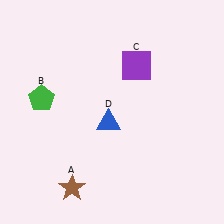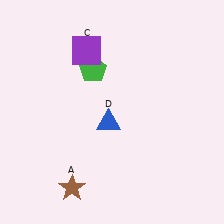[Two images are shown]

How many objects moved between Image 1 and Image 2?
2 objects moved between the two images.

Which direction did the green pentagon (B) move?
The green pentagon (B) moved right.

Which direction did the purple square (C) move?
The purple square (C) moved left.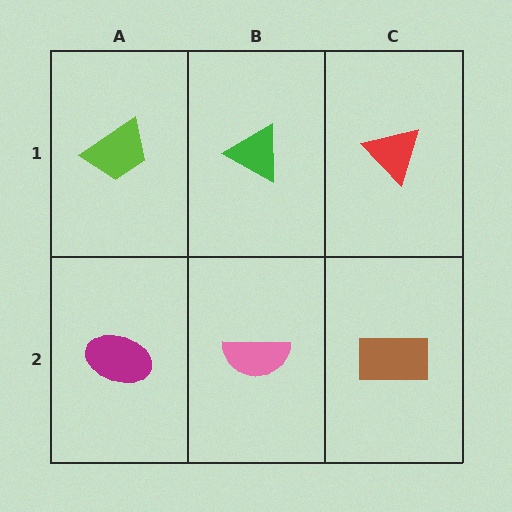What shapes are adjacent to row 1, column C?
A brown rectangle (row 2, column C), a green triangle (row 1, column B).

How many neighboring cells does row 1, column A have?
2.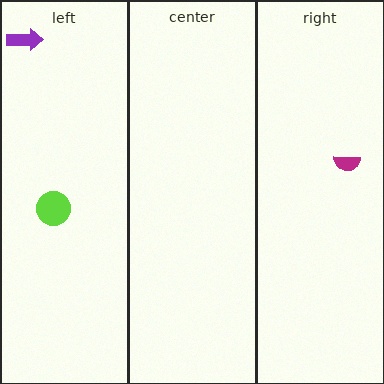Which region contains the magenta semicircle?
The right region.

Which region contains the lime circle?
The left region.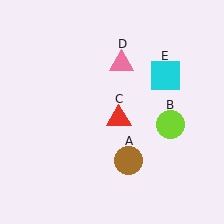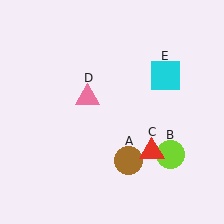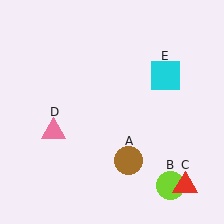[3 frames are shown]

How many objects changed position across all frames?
3 objects changed position: lime circle (object B), red triangle (object C), pink triangle (object D).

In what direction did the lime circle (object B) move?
The lime circle (object B) moved down.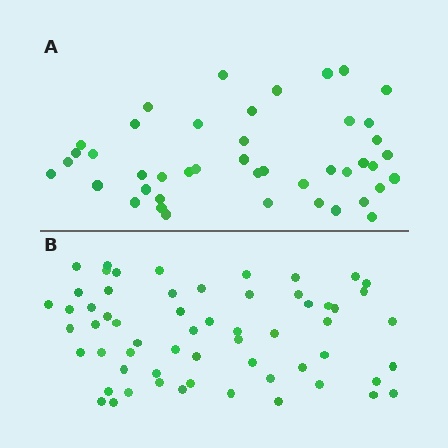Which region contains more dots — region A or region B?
Region B (the bottom region) has more dots.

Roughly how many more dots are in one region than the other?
Region B has approximately 15 more dots than region A.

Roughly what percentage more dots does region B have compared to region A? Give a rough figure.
About 35% more.